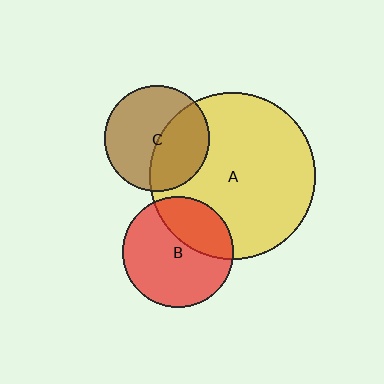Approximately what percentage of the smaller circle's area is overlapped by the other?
Approximately 30%.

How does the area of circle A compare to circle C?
Approximately 2.5 times.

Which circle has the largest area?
Circle A (yellow).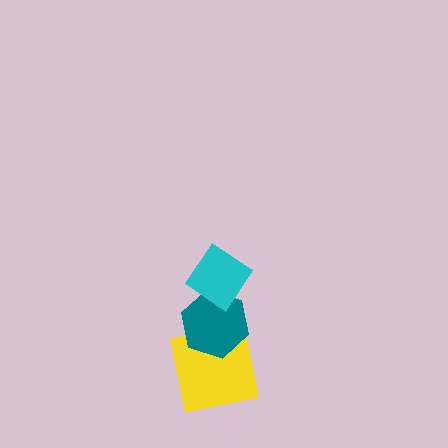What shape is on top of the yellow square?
The teal hexagon is on top of the yellow square.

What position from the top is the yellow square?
The yellow square is 3rd from the top.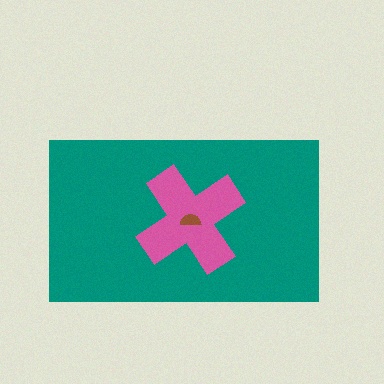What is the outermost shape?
The teal rectangle.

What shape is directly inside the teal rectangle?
The pink cross.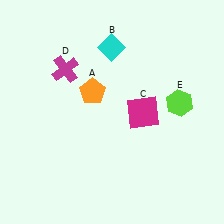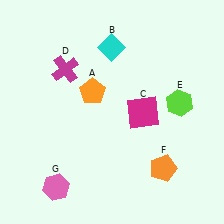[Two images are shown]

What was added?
An orange pentagon (F), a pink hexagon (G) were added in Image 2.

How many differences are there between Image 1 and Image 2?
There are 2 differences between the two images.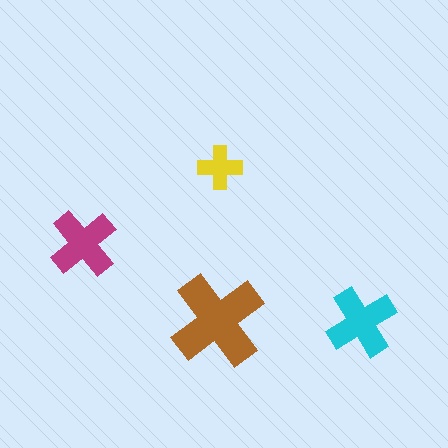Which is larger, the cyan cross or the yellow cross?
The cyan one.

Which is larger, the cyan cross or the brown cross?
The brown one.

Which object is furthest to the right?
The cyan cross is rightmost.